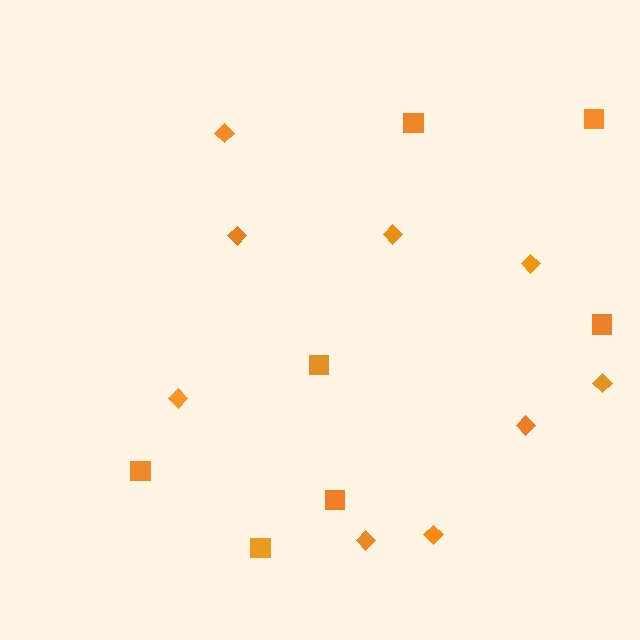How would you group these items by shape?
There are 2 groups: one group of squares (7) and one group of diamonds (9).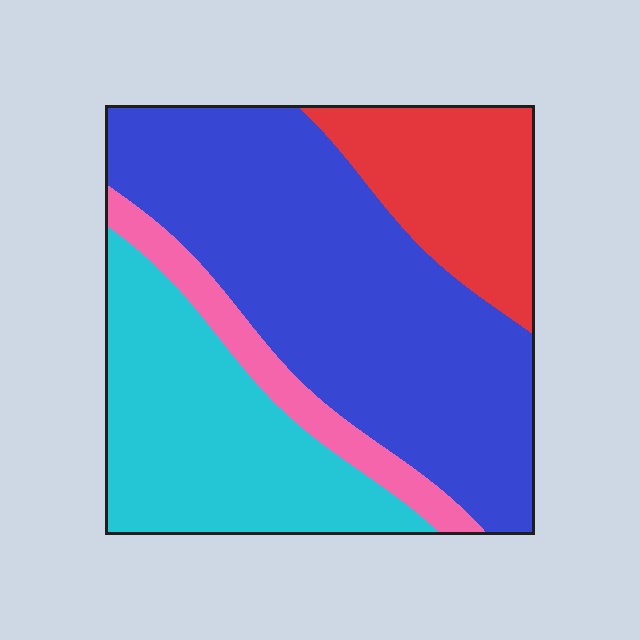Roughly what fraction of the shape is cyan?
Cyan takes up about one quarter (1/4) of the shape.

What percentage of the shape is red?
Red takes up less than a quarter of the shape.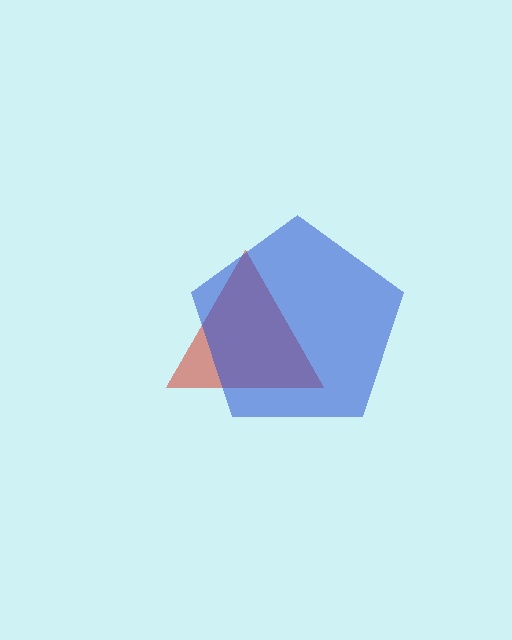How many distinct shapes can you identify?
There are 2 distinct shapes: a red triangle, a blue pentagon.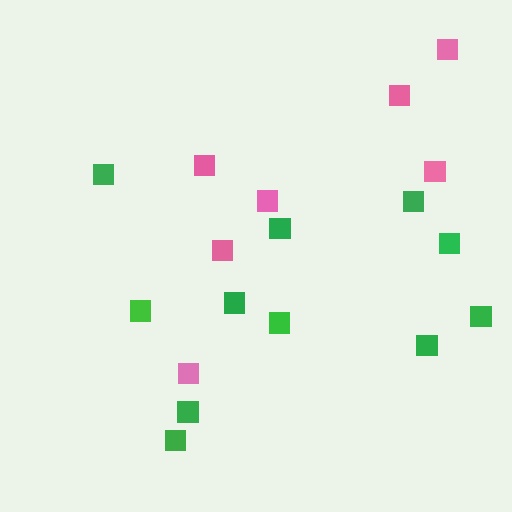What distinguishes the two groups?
There are 2 groups: one group of green squares (11) and one group of pink squares (7).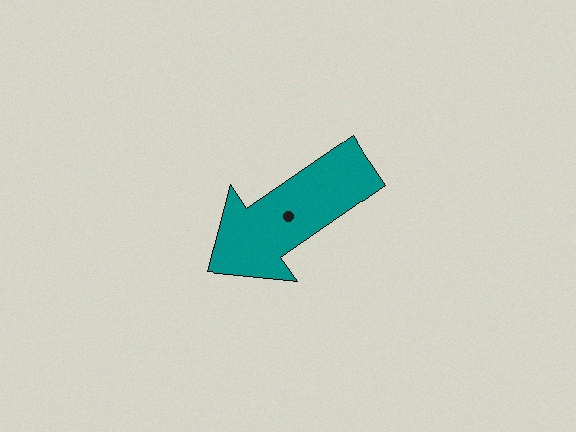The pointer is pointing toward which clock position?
Roughly 8 o'clock.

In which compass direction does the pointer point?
Southwest.